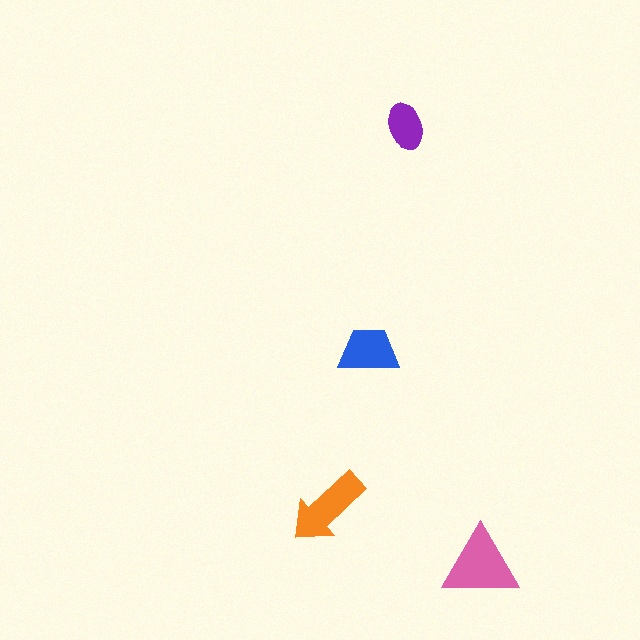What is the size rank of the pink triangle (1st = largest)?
1st.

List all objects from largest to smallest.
The pink triangle, the orange arrow, the blue trapezoid, the purple ellipse.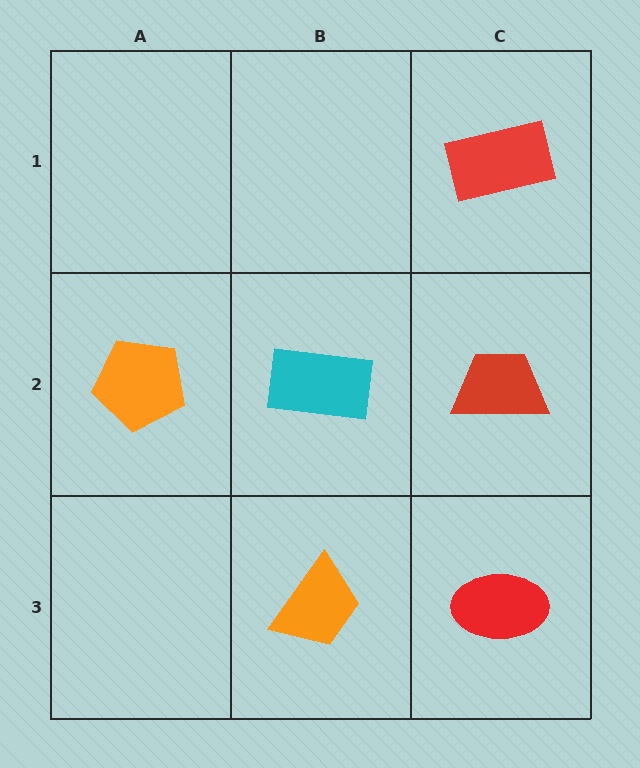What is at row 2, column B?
A cyan rectangle.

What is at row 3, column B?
An orange trapezoid.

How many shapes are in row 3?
2 shapes.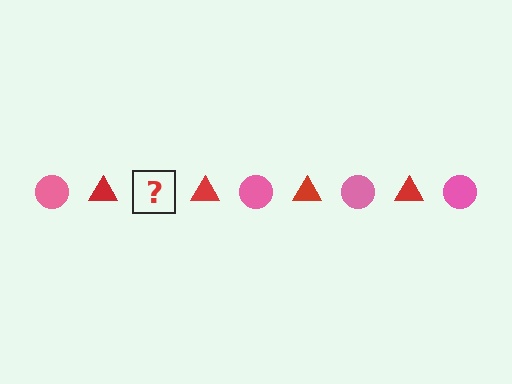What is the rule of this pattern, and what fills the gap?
The rule is that the pattern alternates between pink circle and red triangle. The gap should be filled with a pink circle.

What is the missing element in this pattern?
The missing element is a pink circle.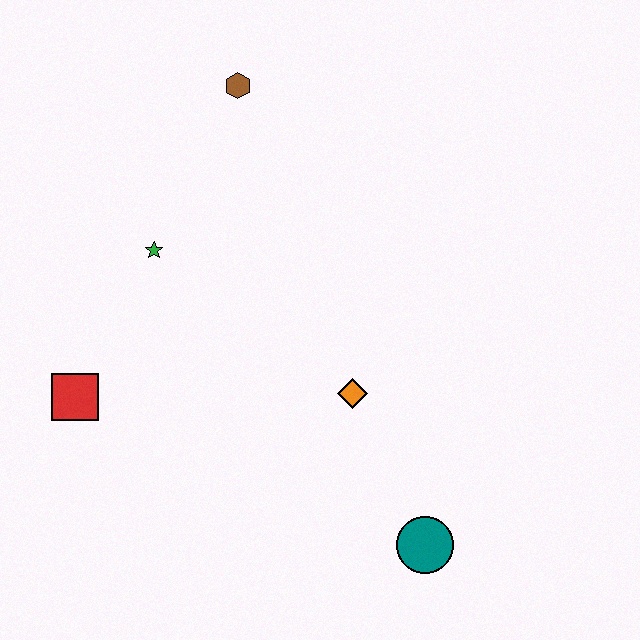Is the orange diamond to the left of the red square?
No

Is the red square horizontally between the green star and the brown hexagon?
No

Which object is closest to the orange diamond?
The teal circle is closest to the orange diamond.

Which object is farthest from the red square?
The teal circle is farthest from the red square.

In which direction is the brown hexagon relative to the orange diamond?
The brown hexagon is above the orange diamond.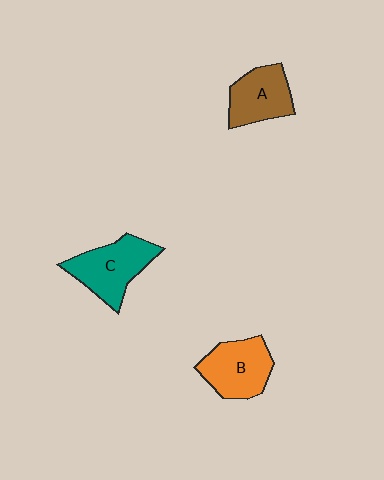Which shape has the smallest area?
Shape A (brown).